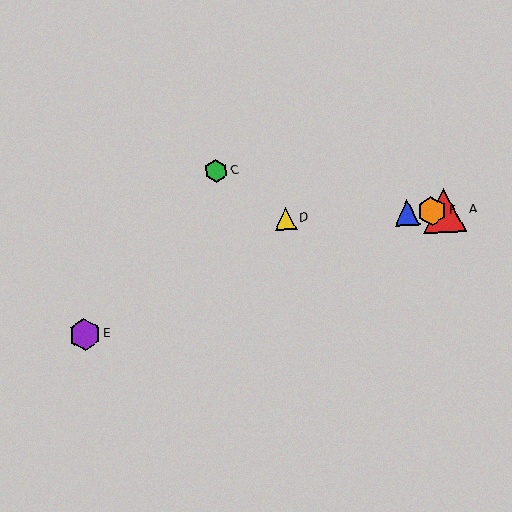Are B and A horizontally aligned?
Yes, both are at y≈212.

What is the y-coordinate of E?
Object E is at y≈334.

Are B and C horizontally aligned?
No, B is at y≈212 and C is at y≈171.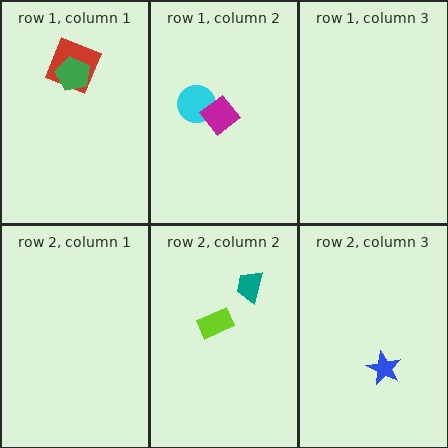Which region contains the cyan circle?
The row 1, column 2 region.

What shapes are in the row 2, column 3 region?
The blue star.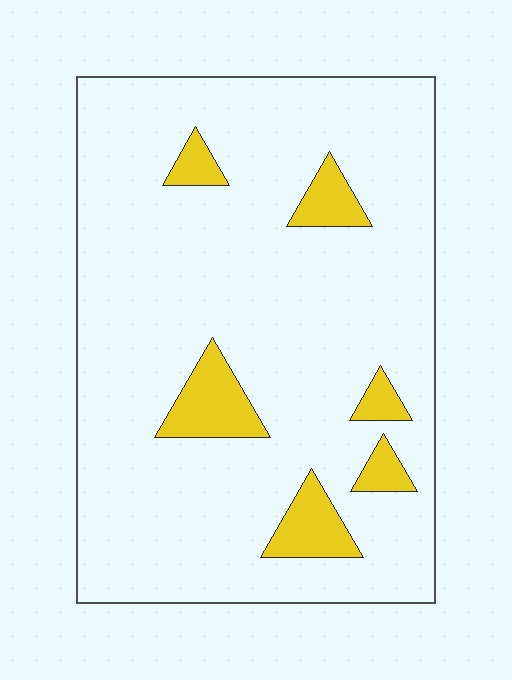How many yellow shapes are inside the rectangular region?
6.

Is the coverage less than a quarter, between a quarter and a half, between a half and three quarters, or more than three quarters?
Less than a quarter.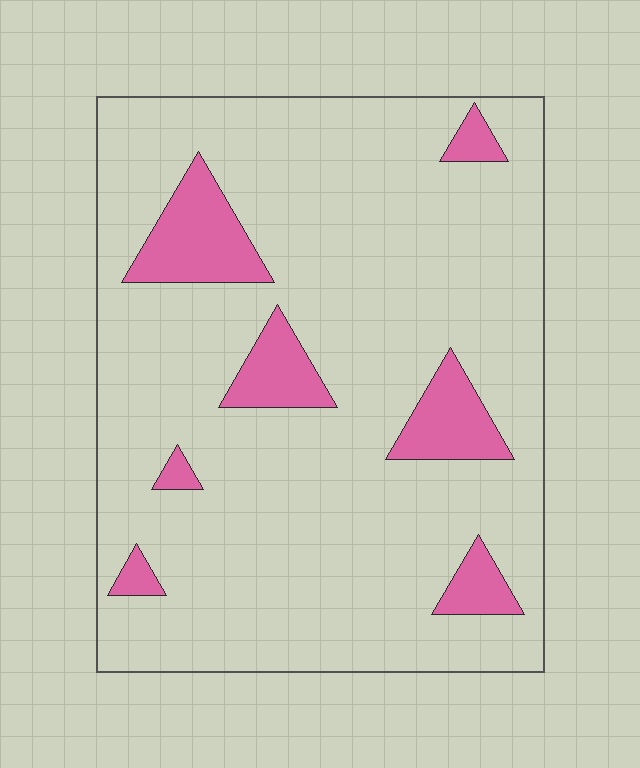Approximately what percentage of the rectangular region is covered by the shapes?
Approximately 15%.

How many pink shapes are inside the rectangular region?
7.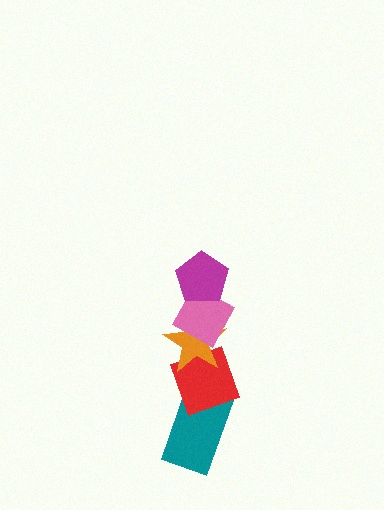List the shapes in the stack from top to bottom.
From top to bottom: the magenta pentagon, the pink diamond, the orange star, the red diamond, the teal rectangle.